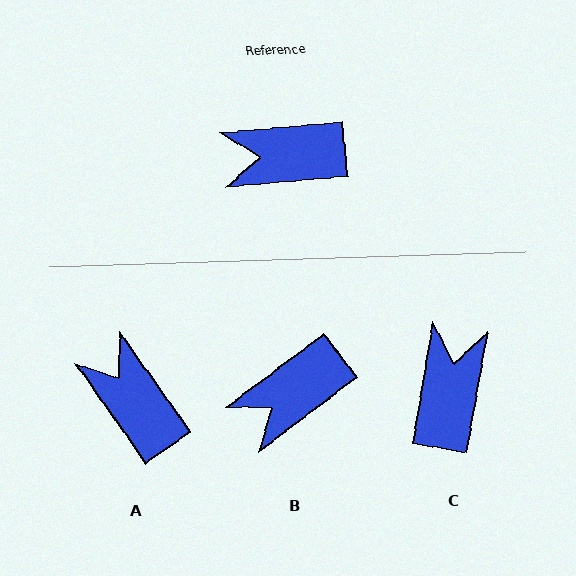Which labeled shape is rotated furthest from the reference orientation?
C, about 105 degrees away.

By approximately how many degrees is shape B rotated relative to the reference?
Approximately 32 degrees counter-clockwise.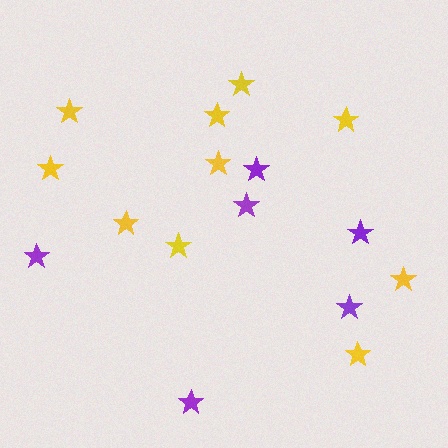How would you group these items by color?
There are 2 groups: one group of yellow stars (10) and one group of purple stars (6).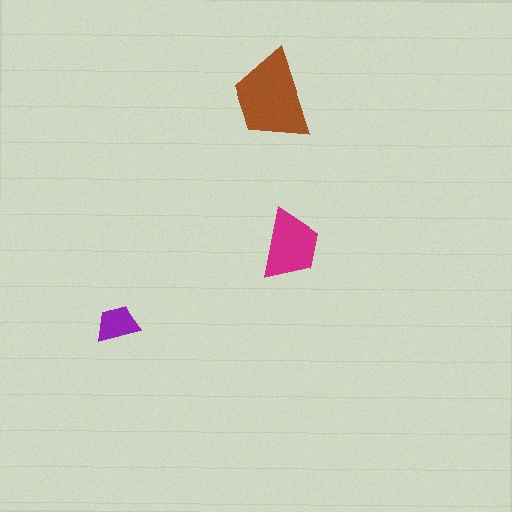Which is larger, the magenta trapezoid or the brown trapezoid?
The brown one.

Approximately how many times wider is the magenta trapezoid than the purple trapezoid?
About 1.5 times wider.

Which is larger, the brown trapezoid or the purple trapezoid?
The brown one.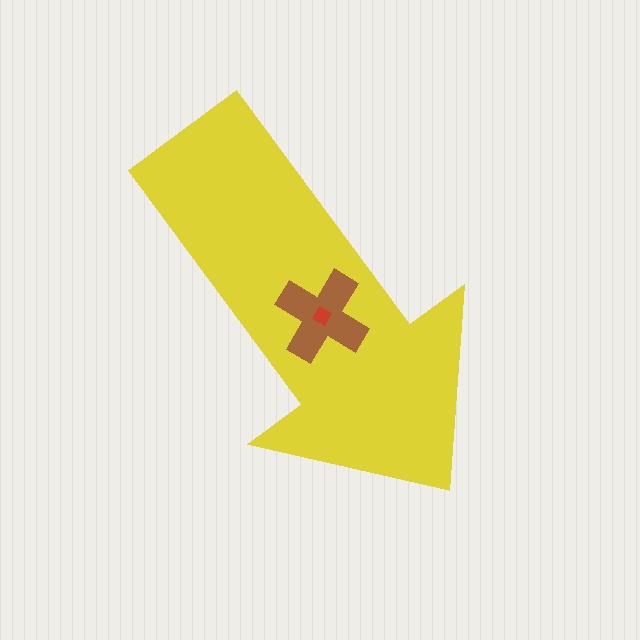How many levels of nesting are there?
3.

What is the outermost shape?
The yellow arrow.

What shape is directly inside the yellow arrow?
The brown cross.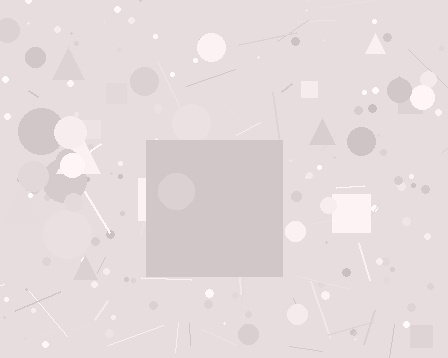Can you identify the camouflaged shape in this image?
The camouflaged shape is a square.